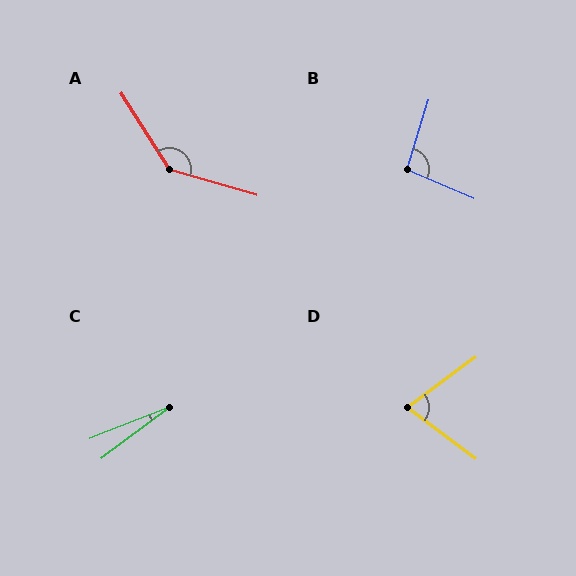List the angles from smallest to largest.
C (15°), D (73°), B (96°), A (138°).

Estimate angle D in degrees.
Approximately 73 degrees.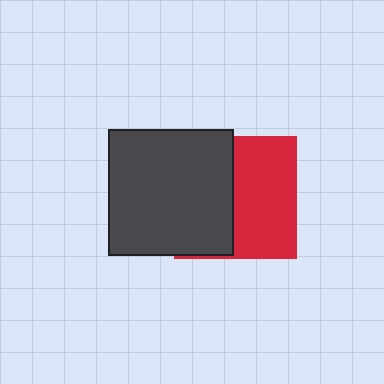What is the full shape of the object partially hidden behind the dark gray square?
The partially hidden object is a red square.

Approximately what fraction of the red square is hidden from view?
Roughly 47% of the red square is hidden behind the dark gray square.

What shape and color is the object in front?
The object in front is a dark gray square.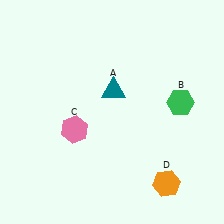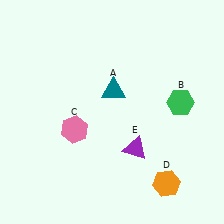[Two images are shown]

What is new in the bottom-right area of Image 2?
A purple triangle (E) was added in the bottom-right area of Image 2.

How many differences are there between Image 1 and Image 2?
There is 1 difference between the two images.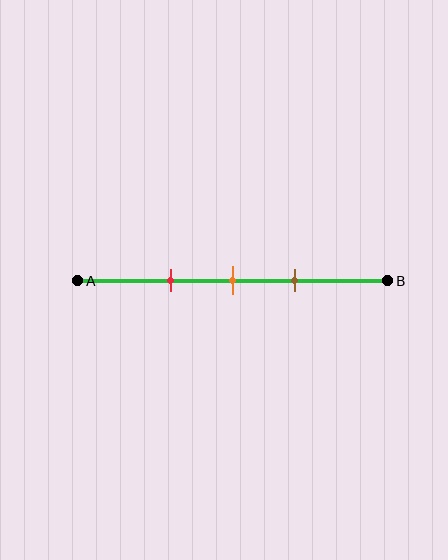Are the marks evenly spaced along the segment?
Yes, the marks are approximately evenly spaced.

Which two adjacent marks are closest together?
The orange and brown marks are the closest adjacent pair.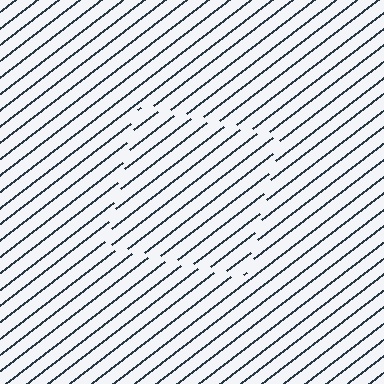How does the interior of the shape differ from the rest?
The interior of the shape contains the same grating, shifted by half a period — the contour is defined by the phase discontinuity where line-ends from the inner and outer gratings abut.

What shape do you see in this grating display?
An illusory square. The interior of the shape contains the same grating, shifted by half a period — the contour is defined by the phase discontinuity where line-ends from the inner and outer gratings abut.